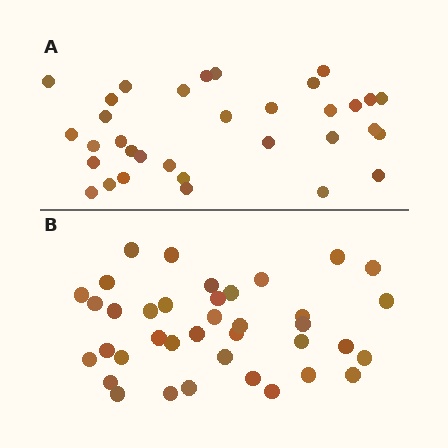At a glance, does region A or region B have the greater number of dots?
Region B (the bottom region) has more dots.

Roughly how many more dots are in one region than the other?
Region B has about 5 more dots than region A.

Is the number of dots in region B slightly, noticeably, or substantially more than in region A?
Region B has only slightly more — the two regions are fairly close. The ratio is roughly 1.2 to 1.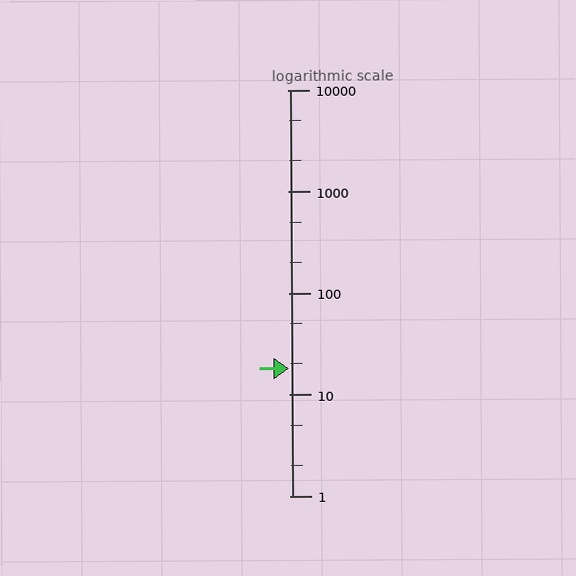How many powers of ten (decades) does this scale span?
The scale spans 4 decades, from 1 to 10000.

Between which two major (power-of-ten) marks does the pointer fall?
The pointer is between 10 and 100.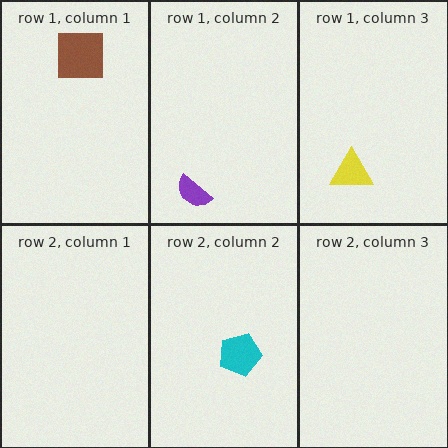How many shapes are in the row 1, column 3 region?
1.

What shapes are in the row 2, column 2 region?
The cyan pentagon.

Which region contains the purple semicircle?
The row 1, column 2 region.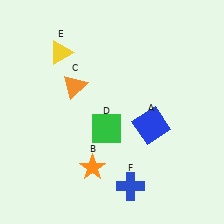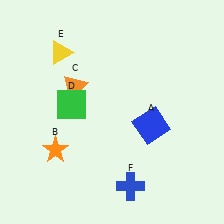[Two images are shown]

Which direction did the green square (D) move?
The green square (D) moved left.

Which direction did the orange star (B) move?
The orange star (B) moved left.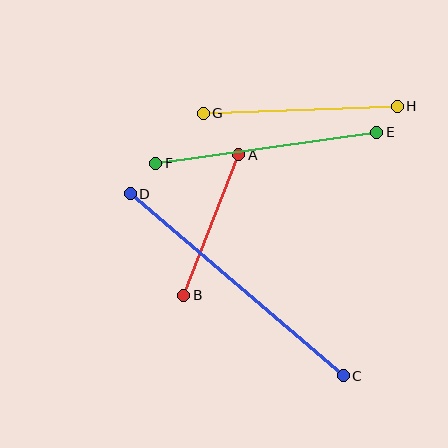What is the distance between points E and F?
The distance is approximately 223 pixels.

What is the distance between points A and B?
The distance is approximately 151 pixels.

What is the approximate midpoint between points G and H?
The midpoint is at approximately (300, 110) pixels.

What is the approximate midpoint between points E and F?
The midpoint is at approximately (266, 148) pixels.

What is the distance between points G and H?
The distance is approximately 194 pixels.